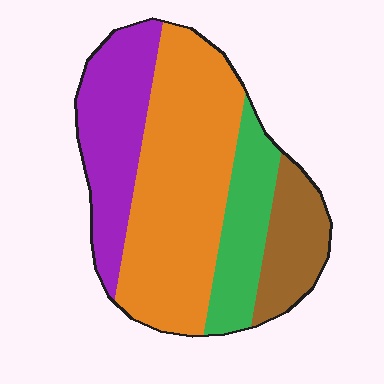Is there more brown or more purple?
Purple.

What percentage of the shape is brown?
Brown takes up about one eighth (1/8) of the shape.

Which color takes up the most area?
Orange, at roughly 45%.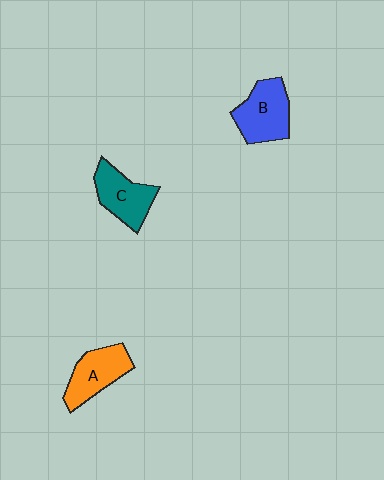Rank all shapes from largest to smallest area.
From largest to smallest: B (blue), A (orange), C (teal).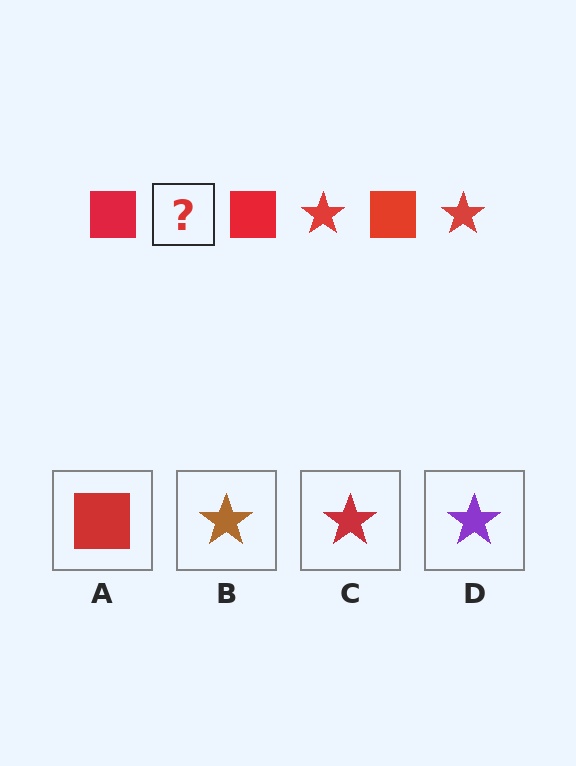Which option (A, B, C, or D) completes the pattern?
C.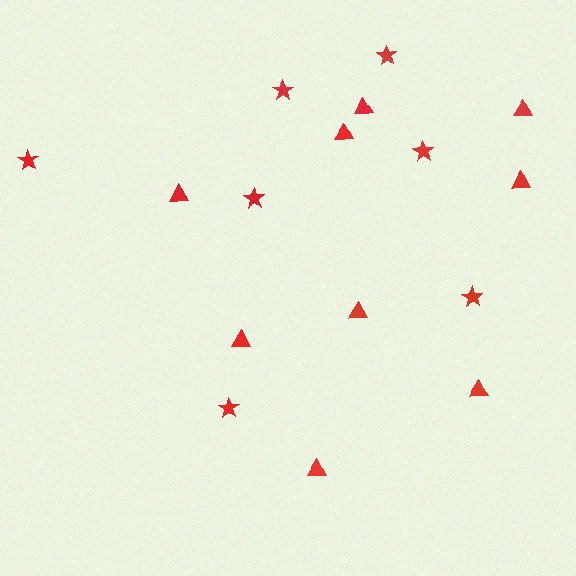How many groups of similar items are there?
There are 2 groups: one group of triangles (9) and one group of stars (7).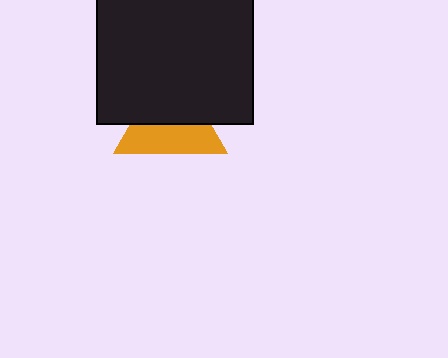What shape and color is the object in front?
The object in front is a black square.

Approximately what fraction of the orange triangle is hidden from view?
Roughly 52% of the orange triangle is hidden behind the black square.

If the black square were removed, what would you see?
You would see the complete orange triangle.